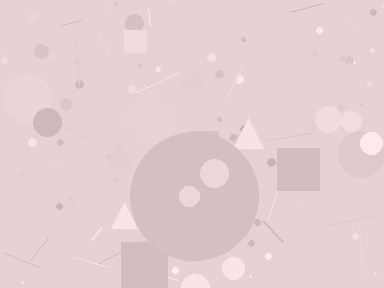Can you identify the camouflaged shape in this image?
The camouflaged shape is a circle.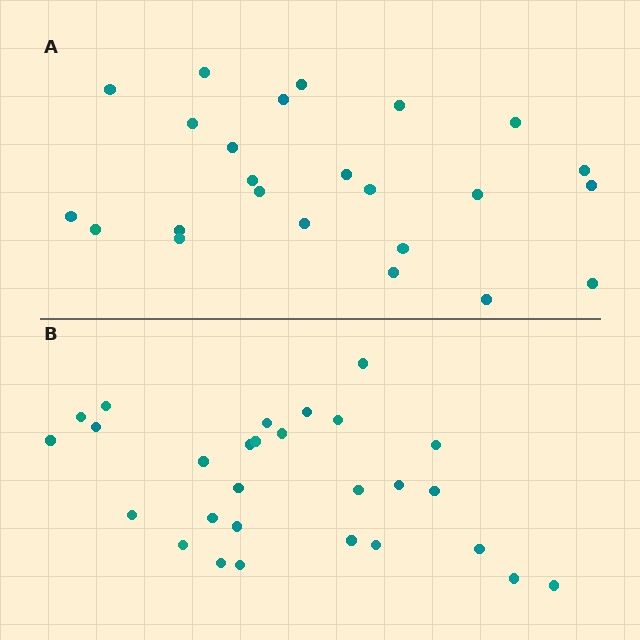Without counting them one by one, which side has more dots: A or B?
Region B (the bottom region) has more dots.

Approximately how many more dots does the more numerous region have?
Region B has about 4 more dots than region A.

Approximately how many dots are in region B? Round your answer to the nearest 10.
About 30 dots. (The exact count is 28, which rounds to 30.)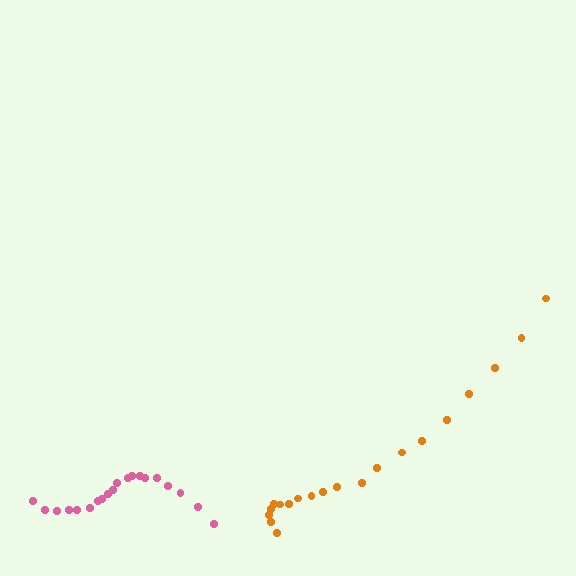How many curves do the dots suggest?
There are 2 distinct paths.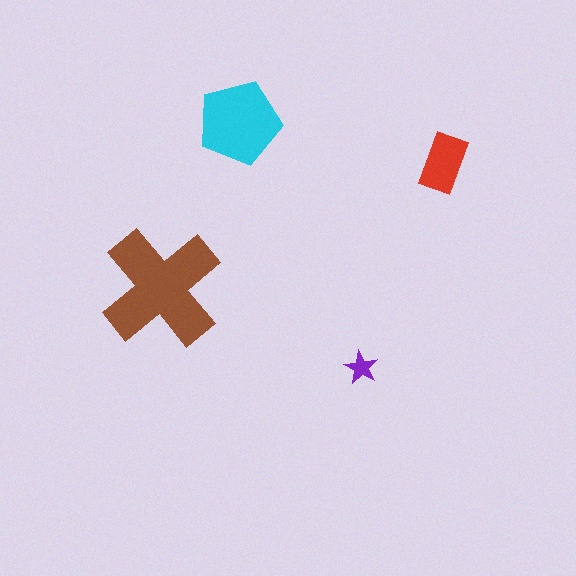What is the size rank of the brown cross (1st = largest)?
1st.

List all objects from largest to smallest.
The brown cross, the cyan pentagon, the red rectangle, the purple star.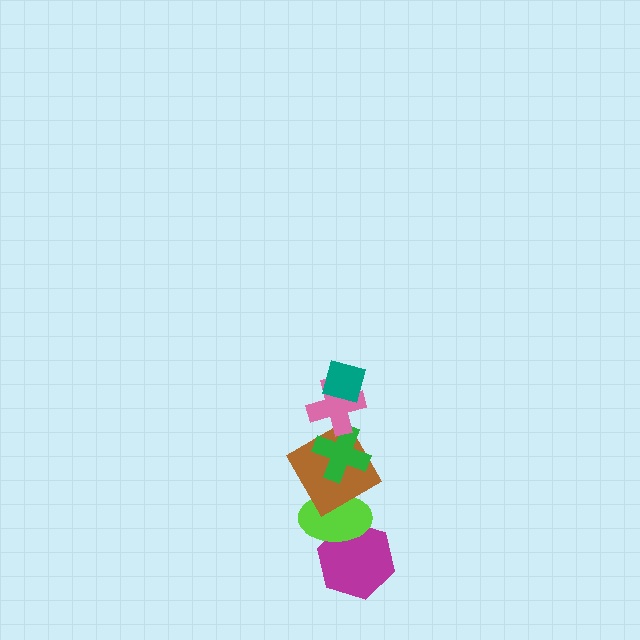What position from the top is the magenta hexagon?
The magenta hexagon is 6th from the top.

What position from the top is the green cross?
The green cross is 3rd from the top.